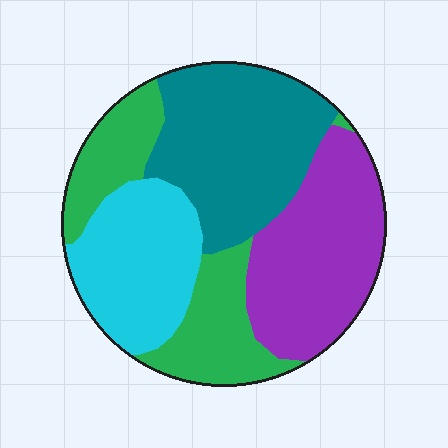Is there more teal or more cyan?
Teal.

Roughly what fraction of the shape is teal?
Teal takes up about one quarter (1/4) of the shape.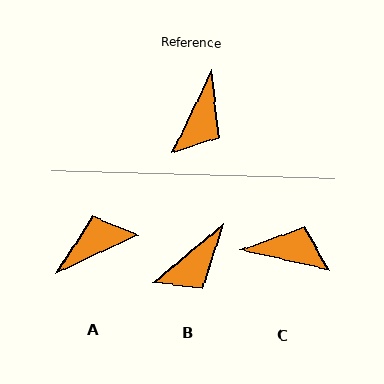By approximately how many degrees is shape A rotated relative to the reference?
Approximately 141 degrees counter-clockwise.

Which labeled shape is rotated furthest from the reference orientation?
A, about 141 degrees away.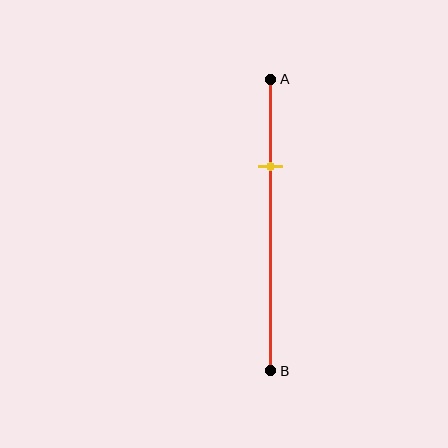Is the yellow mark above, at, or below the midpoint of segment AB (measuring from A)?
The yellow mark is above the midpoint of segment AB.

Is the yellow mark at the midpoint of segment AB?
No, the mark is at about 30% from A, not at the 50% midpoint.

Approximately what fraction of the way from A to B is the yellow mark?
The yellow mark is approximately 30% of the way from A to B.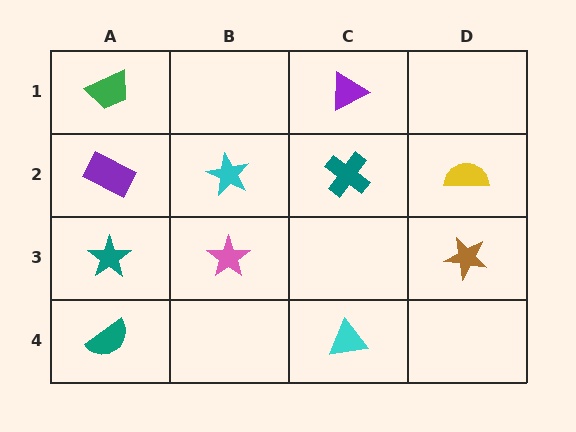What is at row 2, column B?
A cyan star.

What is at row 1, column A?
A green trapezoid.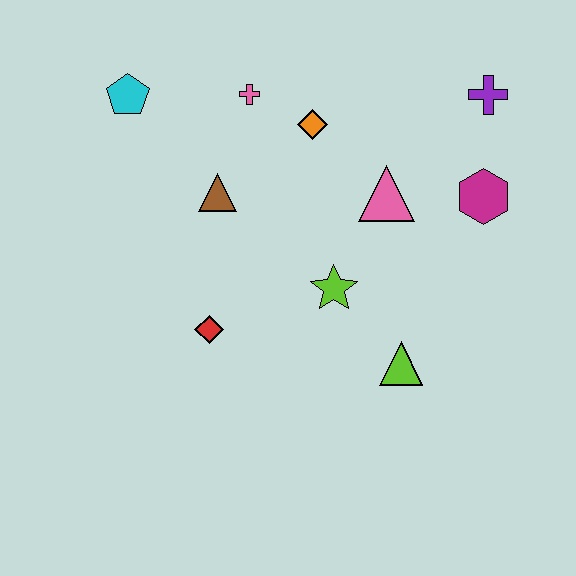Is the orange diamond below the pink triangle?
No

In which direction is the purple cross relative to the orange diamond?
The purple cross is to the right of the orange diamond.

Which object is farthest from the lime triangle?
The cyan pentagon is farthest from the lime triangle.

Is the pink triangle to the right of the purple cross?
No